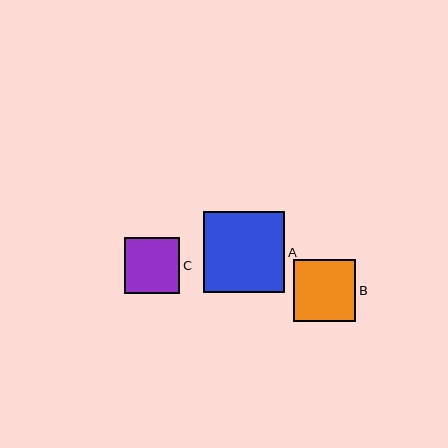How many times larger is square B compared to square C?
Square B is approximately 1.1 times the size of square C.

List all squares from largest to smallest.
From largest to smallest: A, B, C.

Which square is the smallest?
Square C is the smallest with a size of approximately 55 pixels.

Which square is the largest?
Square A is the largest with a size of approximately 81 pixels.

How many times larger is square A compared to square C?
Square A is approximately 1.5 times the size of square C.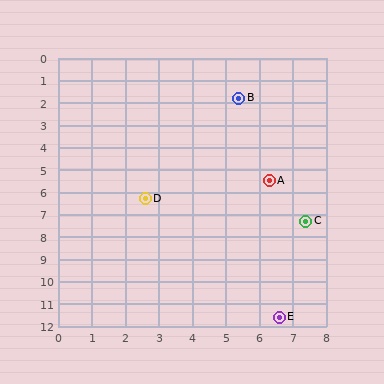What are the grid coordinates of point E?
Point E is at approximately (6.6, 11.6).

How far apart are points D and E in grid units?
Points D and E are about 6.6 grid units apart.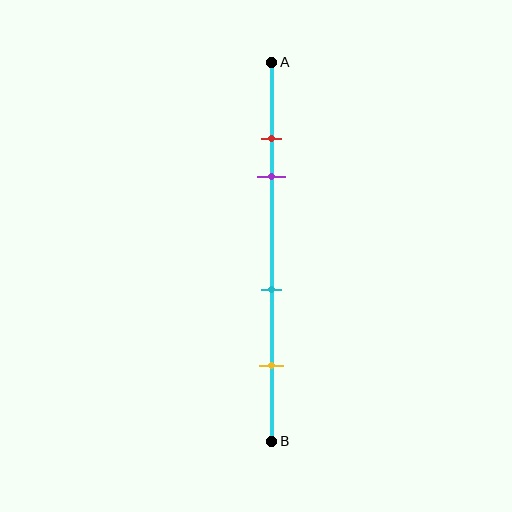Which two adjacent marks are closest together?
The red and purple marks are the closest adjacent pair.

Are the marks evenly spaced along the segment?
No, the marks are not evenly spaced.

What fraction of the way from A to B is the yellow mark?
The yellow mark is approximately 80% (0.8) of the way from A to B.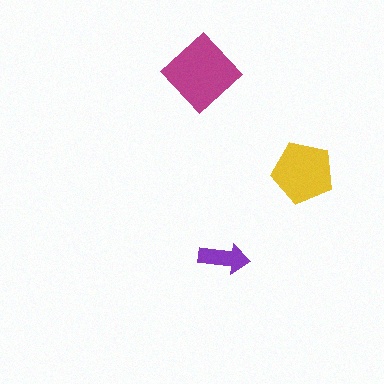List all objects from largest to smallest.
The magenta diamond, the yellow pentagon, the purple arrow.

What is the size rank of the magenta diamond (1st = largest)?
1st.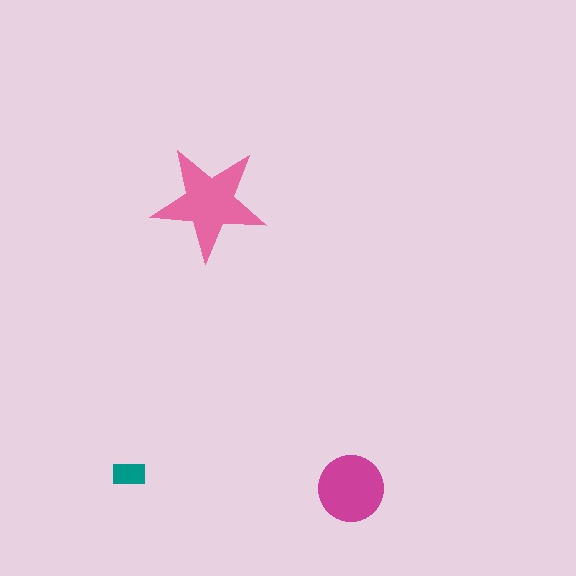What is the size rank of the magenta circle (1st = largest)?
2nd.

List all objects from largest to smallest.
The pink star, the magenta circle, the teal rectangle.